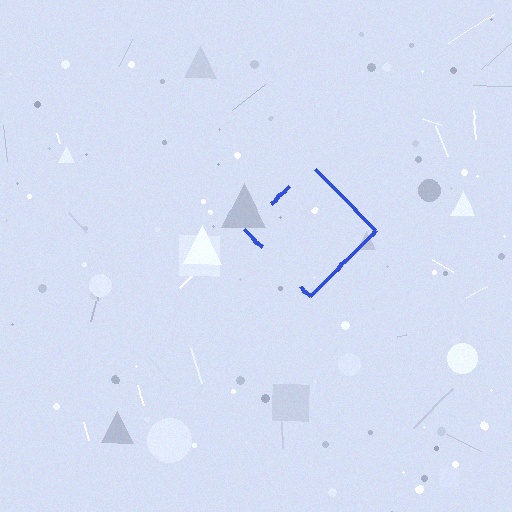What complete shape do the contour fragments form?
The contour fragments form a diamond.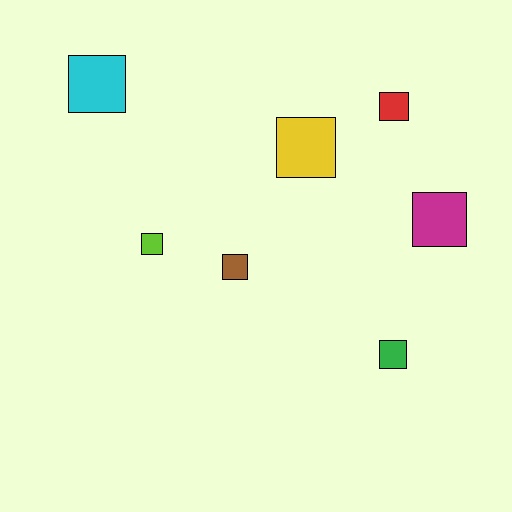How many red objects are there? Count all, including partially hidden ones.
There is 1 red object.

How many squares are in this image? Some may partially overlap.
There are 7 squares.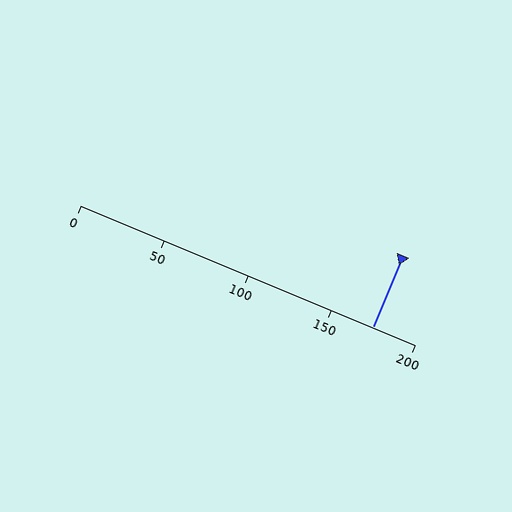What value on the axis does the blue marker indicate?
The marker indicates approximately 175.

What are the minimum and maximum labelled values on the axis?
The axis runs from 0 to 200.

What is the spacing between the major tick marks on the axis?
The major ticks are spaced 50 apart.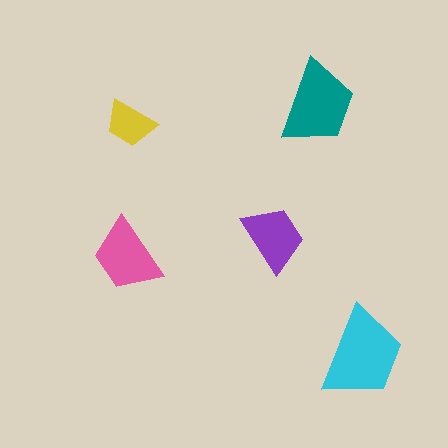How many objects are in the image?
There are 5 objects in the image.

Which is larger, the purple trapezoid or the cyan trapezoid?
The cyan one.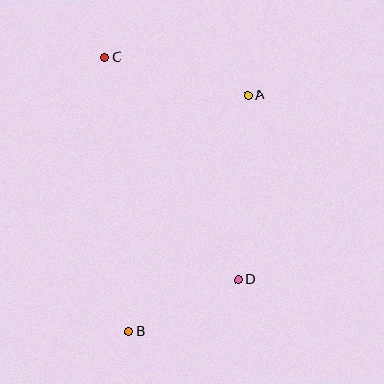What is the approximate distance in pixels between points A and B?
The distance between A and B is approximately 265 pixels.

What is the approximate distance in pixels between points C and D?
The distance between C and D is approximately 260 pixels.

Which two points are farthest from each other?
Points B and C are farthest from each other.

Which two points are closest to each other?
Points B and D are closest to each other.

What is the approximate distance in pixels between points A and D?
The distance between A and D is approximately 185 pixels.